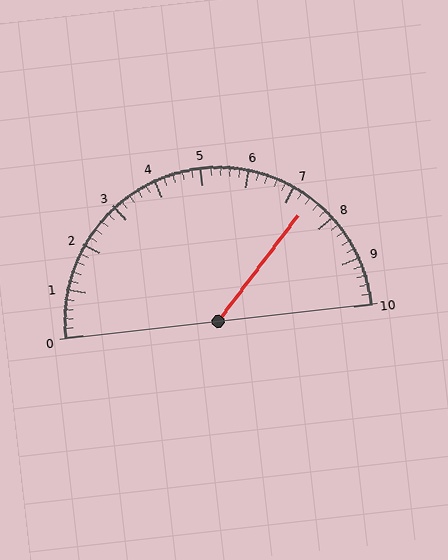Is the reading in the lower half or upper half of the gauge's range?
The reading is in the upper half of the range (0 to 10).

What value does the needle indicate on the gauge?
The needle indicates approximately 7.4.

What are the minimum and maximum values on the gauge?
The gauge ranges from 0 to 10.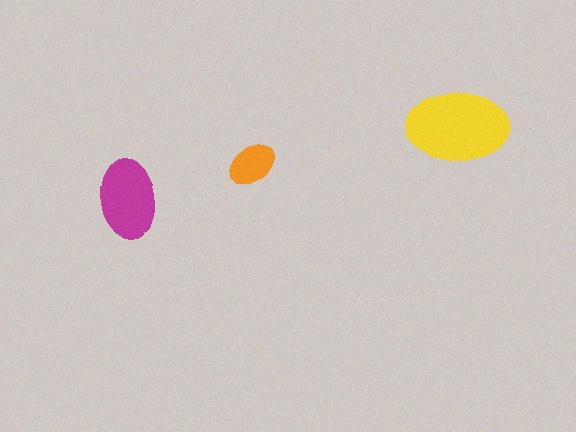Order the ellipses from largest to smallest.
the yellow one, the magenta one, the orange one.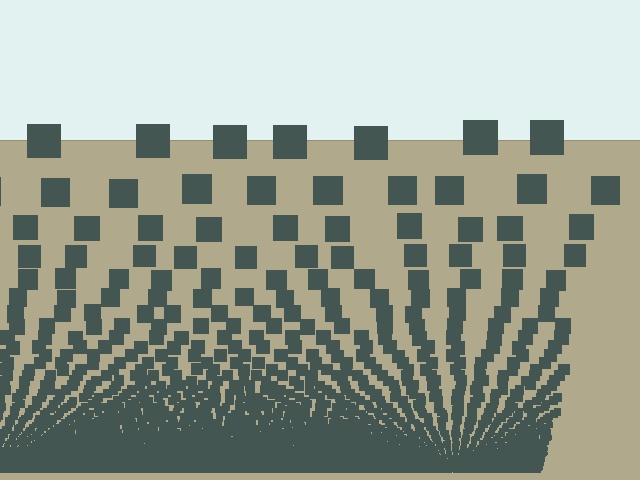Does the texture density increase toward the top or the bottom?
Density increases toward the bottom.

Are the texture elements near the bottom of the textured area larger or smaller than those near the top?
Smaller. The gradient is inverted — elements near the bottom are smaller and denser.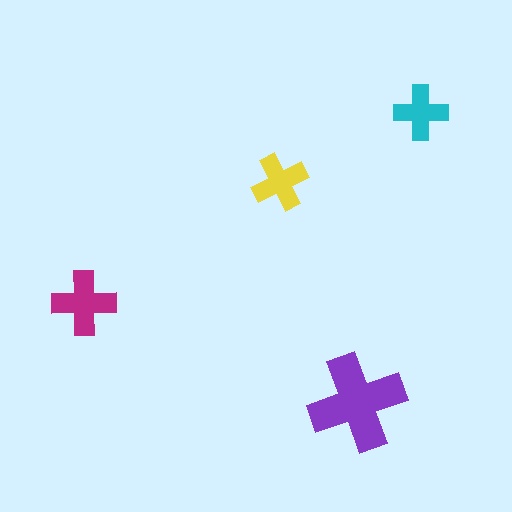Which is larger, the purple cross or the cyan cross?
The purple one.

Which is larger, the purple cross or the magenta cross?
The purple one.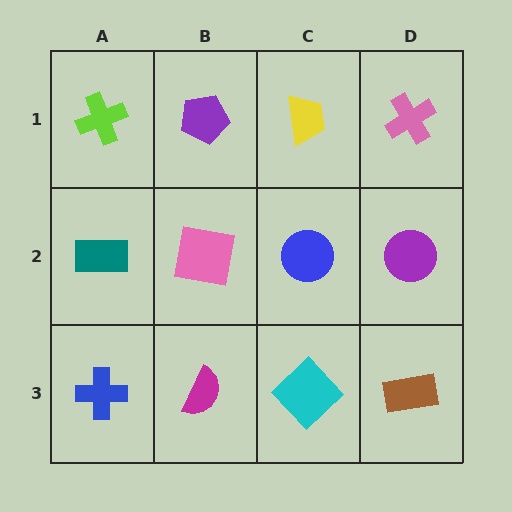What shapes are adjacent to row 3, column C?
A blue circle (row 2, column C), a magenta semicircle (row 3, column B), a brown rectangle (row 3, column D).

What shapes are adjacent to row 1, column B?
A pink square (row 2, column B), a lime cross (row 1, column A), a yellow trapezoid (row 1, column C).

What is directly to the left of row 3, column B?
A blue cross.